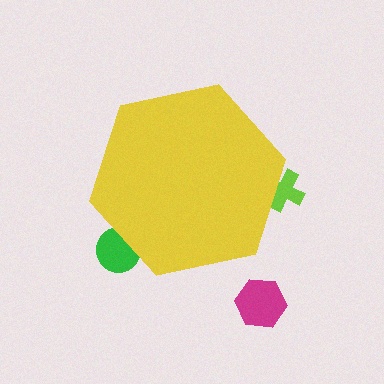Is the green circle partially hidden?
Yes, the green circle is partially hidden behind the yellow hexagon.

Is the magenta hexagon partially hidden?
No, the magenta hexagon is fully visible.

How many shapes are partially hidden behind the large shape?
2 shapes are partially hidden.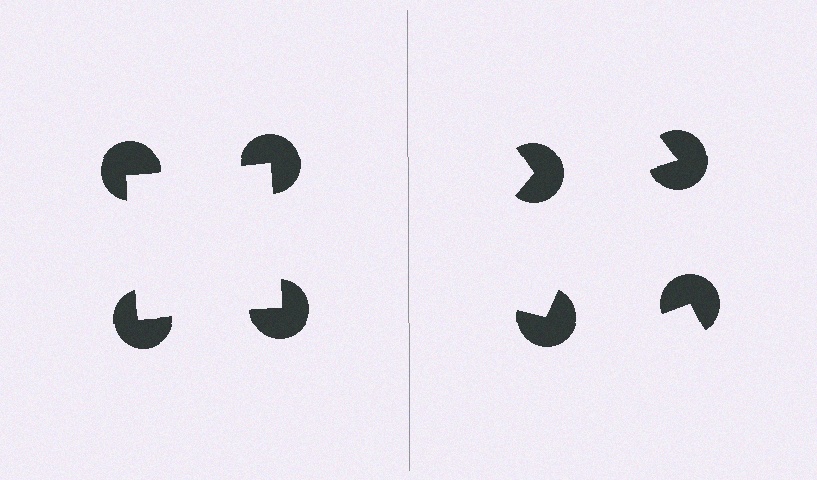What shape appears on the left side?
An illusory square.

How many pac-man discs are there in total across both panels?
8 — 4 on each side.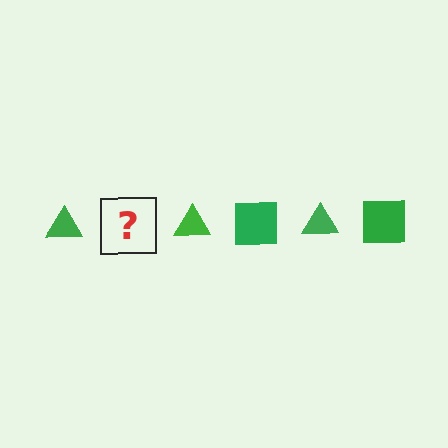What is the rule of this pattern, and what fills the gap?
The rule is that the pattern cycles through triangle, square shapes in green. The gap should be filled with a green square.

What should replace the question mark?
The question mark should be replaced with a green square.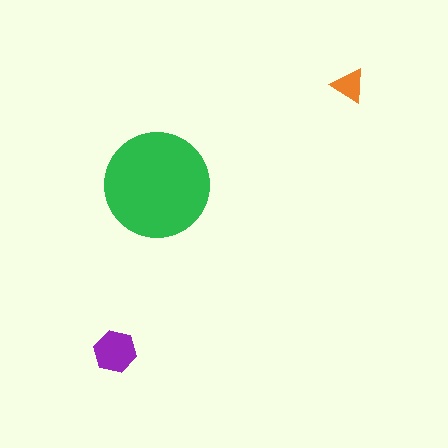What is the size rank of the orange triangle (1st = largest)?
3rd.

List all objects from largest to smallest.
The green circle, the purple hexagon, the orange triangle.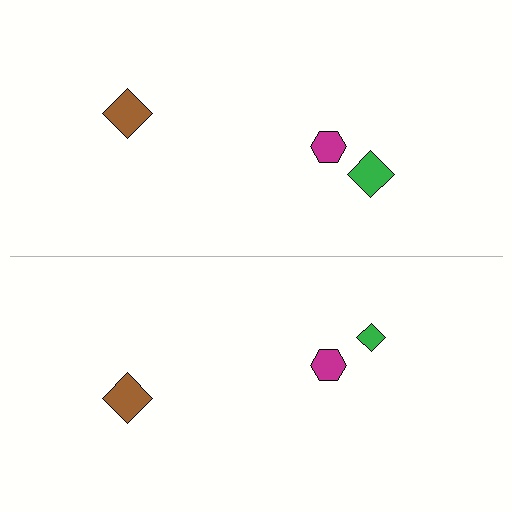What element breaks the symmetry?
The green diamond on the bottom side has a different size than its mirror counterpart.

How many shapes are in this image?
There are 6 shapes in this image.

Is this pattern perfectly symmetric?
No, the pattern is not perfectly symmetric. The green diamond on the bottom side has a different size than its mirror counterpart.